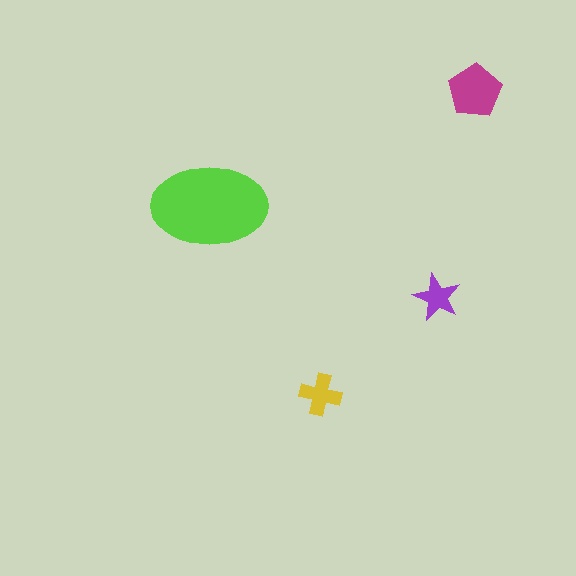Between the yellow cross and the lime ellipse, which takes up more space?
The lime ellipse.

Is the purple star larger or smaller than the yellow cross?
Smaller.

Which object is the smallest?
The purple star.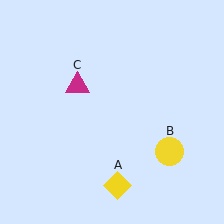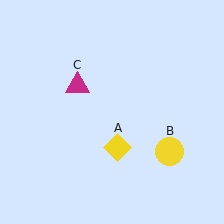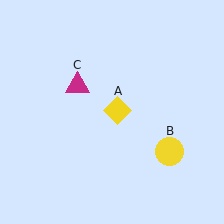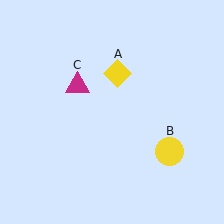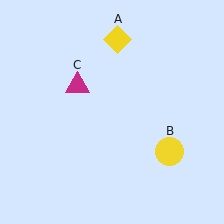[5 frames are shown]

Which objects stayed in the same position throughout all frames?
Yellow circle (object B) and magenta triangle (object C) remained stationary.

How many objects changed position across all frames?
1 object changed position: yellow diamond (object A).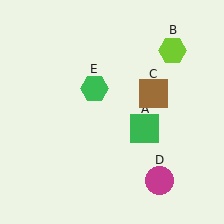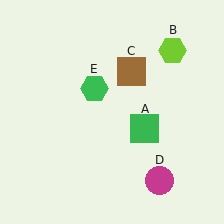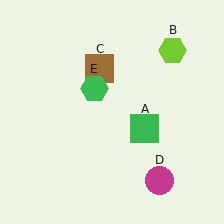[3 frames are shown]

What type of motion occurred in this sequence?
The brown square (object C) rotated counterclockwise around the center of the scene.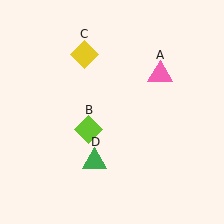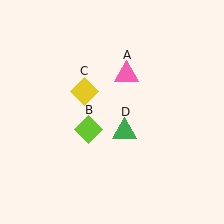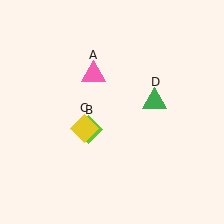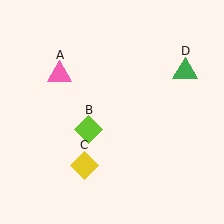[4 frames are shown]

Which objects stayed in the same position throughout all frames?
Lime diamond (object B) remained stationary.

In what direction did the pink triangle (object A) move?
The pink triangle (object A) moved left.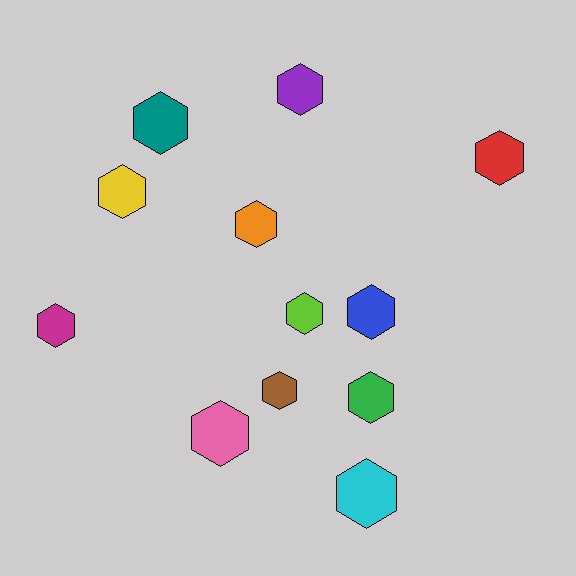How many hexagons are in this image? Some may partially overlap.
There are 12 hexagons.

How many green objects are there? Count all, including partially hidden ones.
There is 1 green object.